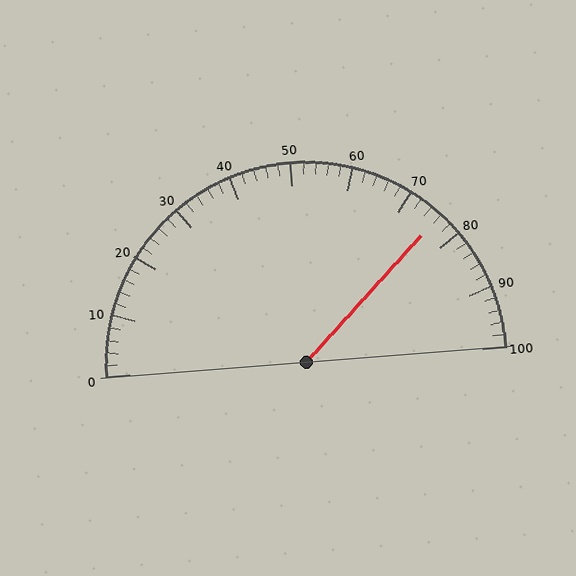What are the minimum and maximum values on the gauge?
The gauge ranges from 0 to 100.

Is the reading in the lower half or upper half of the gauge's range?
The reading is in the upper half of the range (0 to 100).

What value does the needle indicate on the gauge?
The needle indicates approximately 76.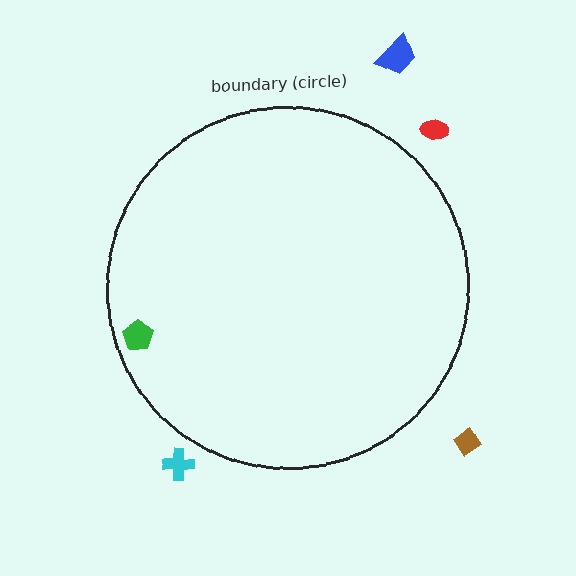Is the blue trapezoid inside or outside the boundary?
Outside.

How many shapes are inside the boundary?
1 inside, 4 outside.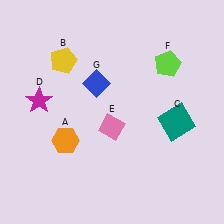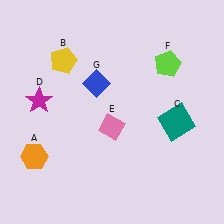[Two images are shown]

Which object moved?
The orange hexagon (A) moved left.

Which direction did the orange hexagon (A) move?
The orange hexagon (A) moved left.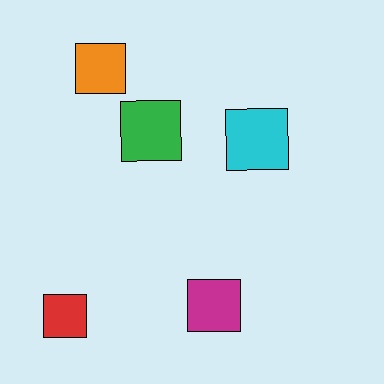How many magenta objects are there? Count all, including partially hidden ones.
There is 1 magenta object.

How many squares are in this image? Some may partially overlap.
There are 5 squares.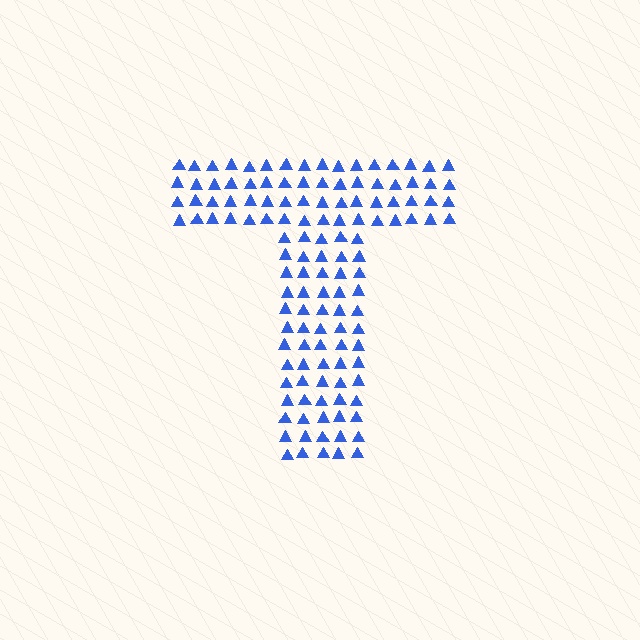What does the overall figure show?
The overall figure shows the letter T.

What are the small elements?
The small elements are triangles.